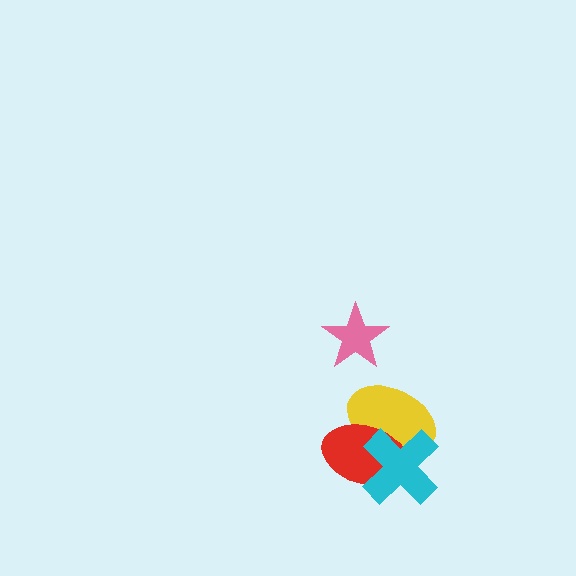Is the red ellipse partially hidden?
Yes, it is partially covered by another shape.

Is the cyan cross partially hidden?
No, no other shape covers it.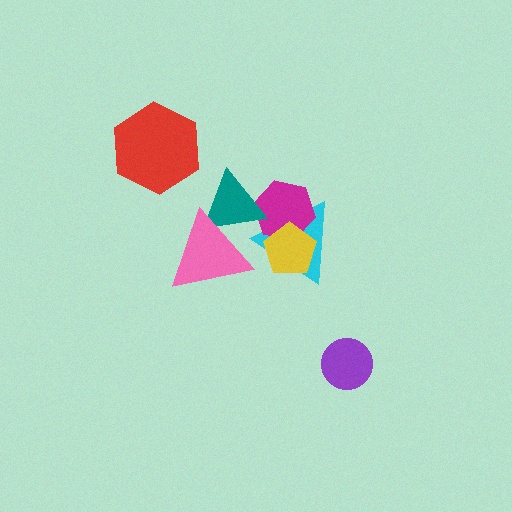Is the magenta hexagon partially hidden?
Yes, it is partially covered by another shape.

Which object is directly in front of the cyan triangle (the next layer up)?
The magenta hexagon is directly in front of the cyan triangle.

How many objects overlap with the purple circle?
0 objects overlap with the purple circle.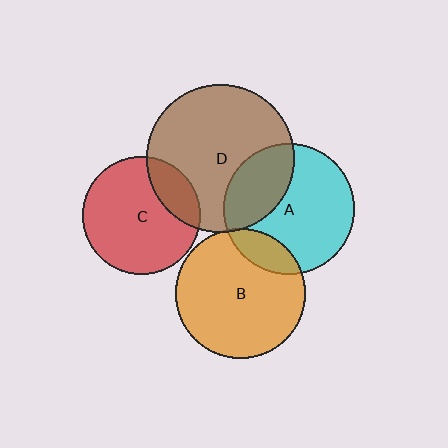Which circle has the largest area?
Circle D (brown).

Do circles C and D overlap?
Yes.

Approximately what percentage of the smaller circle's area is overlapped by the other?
Approximately 20%.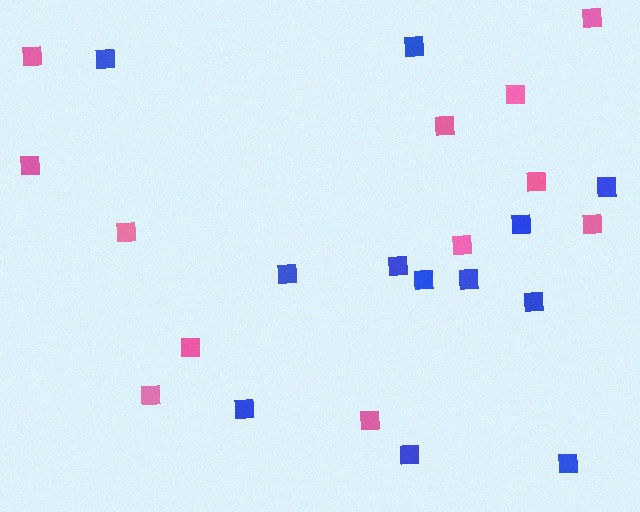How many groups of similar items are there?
There are 2 groups: one group of pink squares (12) and one group of blue squares (12).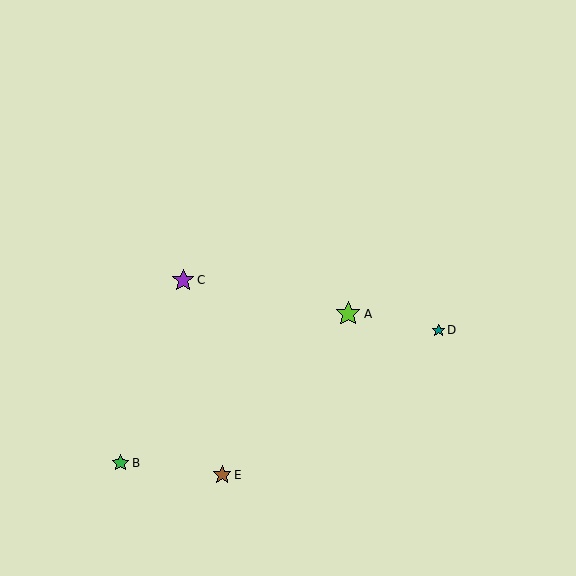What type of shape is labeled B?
Shape B is a green star.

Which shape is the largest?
The lime star (labeled A) is the largest.